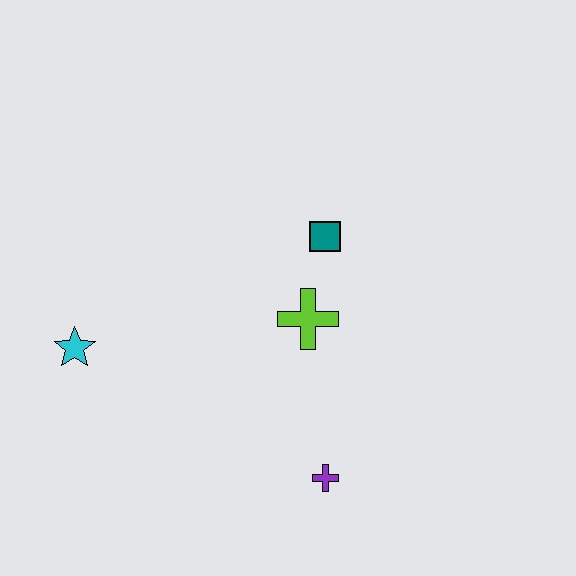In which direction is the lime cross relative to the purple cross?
The lime cross is above the purple cross.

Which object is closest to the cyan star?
The lime cross is closest to the cyan star.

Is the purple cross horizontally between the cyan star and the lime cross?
No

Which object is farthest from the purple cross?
The cyan star is farthest from the purple cross.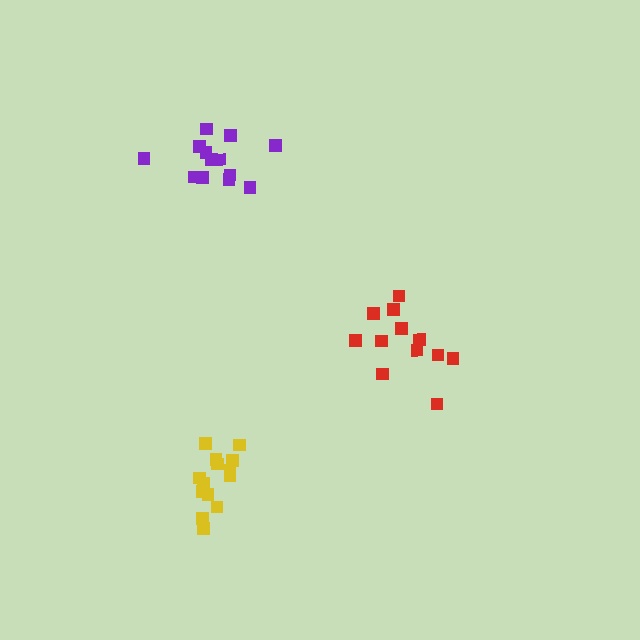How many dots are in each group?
Group 1: 12 dots, Group 2: 13 dots, Group 3: 14 dots (39 total).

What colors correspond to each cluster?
The clusters are colored: red, purple, yellow.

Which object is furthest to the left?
The yellow cluster is leftmost.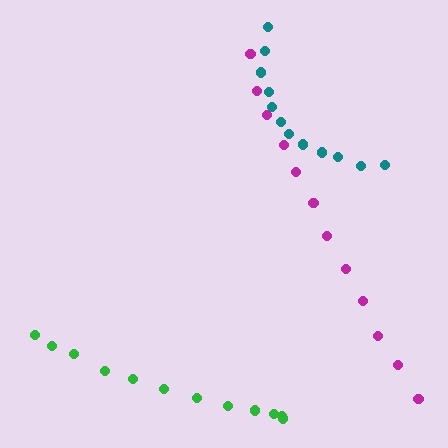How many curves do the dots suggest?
There are 3 distinct paths.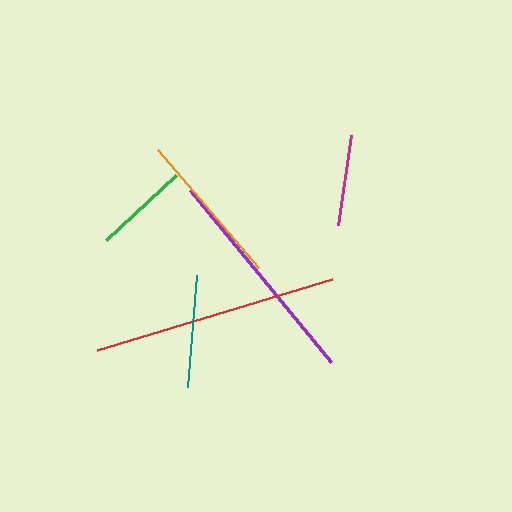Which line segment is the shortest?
The magenta line is the shortest at approximately 91 pixels.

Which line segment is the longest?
The red line is the longest at approximately 246 pixels.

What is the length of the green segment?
The green segment is approximately 96 pixels long.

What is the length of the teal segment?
The teal segment is approximately 112 pixels long.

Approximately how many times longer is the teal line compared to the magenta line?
The teal line is approximately 1.2 times the length of the magenta line.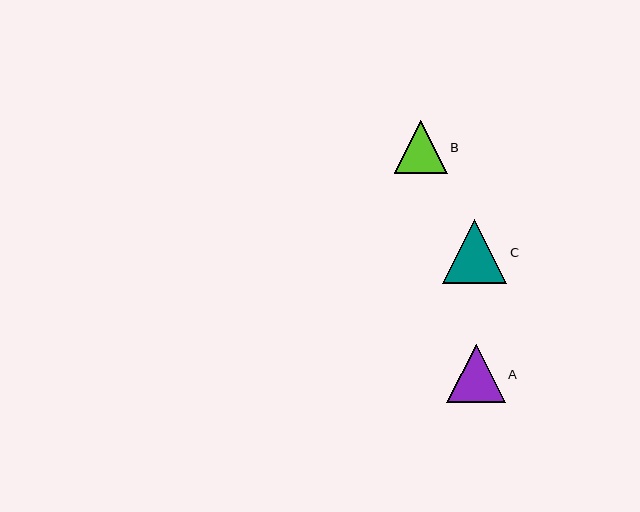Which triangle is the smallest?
Triangle B is the smallest with a size of approximately 53 pixels.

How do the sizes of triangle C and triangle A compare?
Triangle C and triangle A are approximately the same size.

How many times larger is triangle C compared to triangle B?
Triangle C is approximately 1.2 times the size of triangle B.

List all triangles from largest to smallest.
From largest to smallest: C, A, B.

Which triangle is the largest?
Triangle C is the largest with a size of approximately 64 pixels.